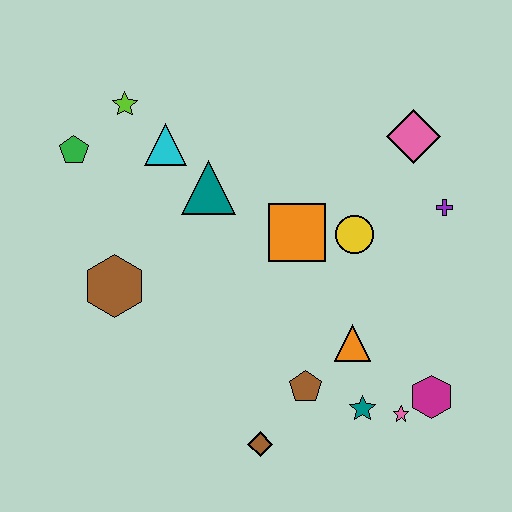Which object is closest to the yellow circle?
The orange square is closest to the yellow circle.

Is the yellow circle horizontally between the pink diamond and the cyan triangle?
Yes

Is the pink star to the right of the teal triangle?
Yes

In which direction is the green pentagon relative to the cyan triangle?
The green pentagon is to the left of the cyan triangle.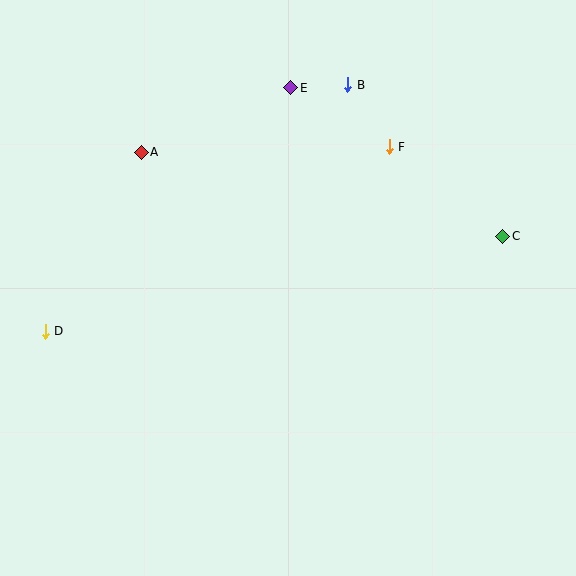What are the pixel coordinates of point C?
Point C is at (503, 236).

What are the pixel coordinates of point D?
Point D is at (45, 331).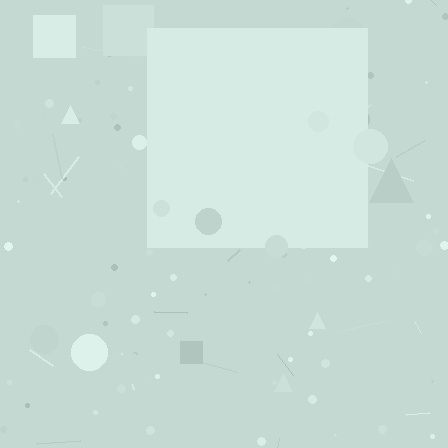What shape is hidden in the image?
A square is hidden in the image.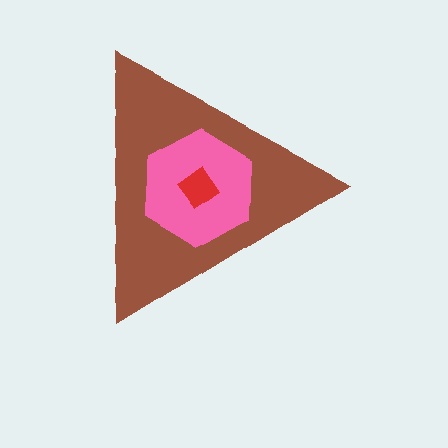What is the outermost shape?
The brown triangle.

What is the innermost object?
The red diamond.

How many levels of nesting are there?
3.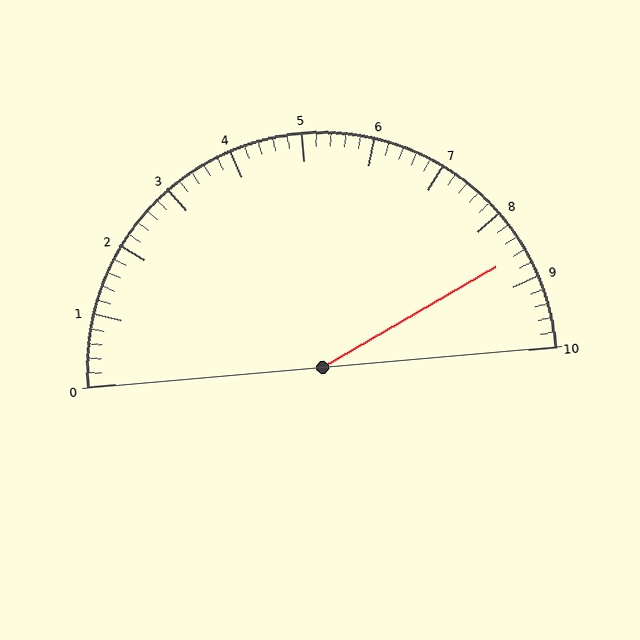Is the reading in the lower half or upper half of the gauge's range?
The reading is in the upper half of the range (0 to 10).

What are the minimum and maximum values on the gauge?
The gauge ranges from 0 to 10.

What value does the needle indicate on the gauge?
The needle indicates approximately 8.6.